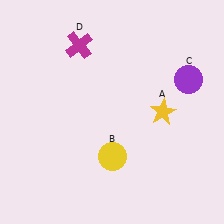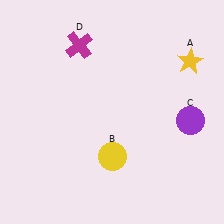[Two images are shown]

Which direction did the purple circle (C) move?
The purple circle (C) moved down.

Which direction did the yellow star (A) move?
The yellow star (A) moved up.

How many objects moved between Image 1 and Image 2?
2 objects moved between the two images.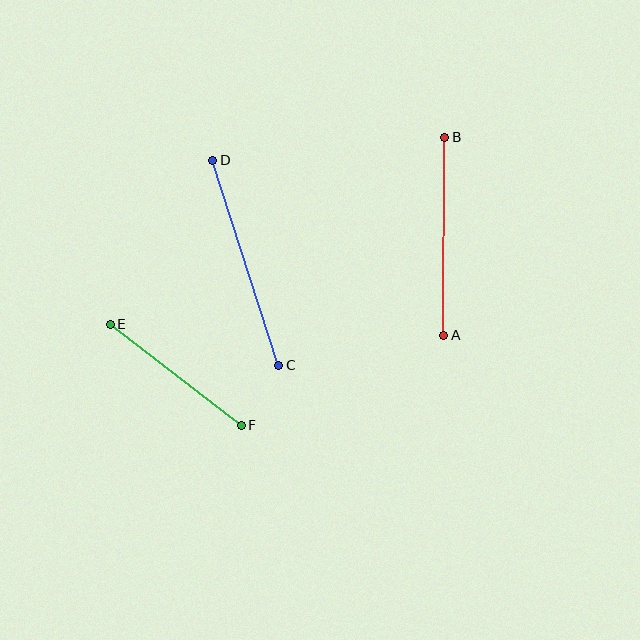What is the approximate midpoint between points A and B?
The midpoint is at approximately (444, 236) pixels.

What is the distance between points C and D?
The distance is approximately 215 pixels.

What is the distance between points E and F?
The distance is approximately 165 pixels.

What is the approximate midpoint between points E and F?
The midpoint is at approximately (176, 375) pixels.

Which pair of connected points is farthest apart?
Points C and D are farthest apart.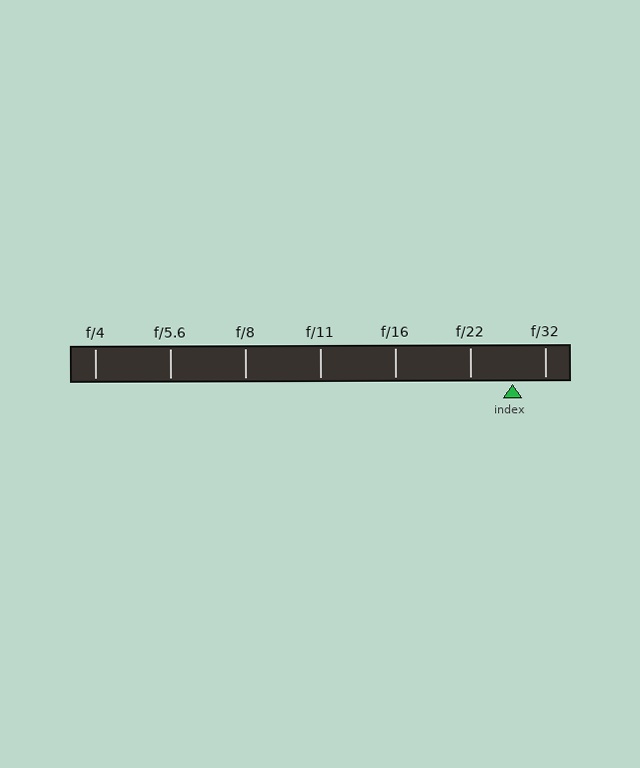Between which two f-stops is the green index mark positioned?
The index mark is between f/22 and f/32.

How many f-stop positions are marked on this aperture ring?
There are 7 f-stop positions marked.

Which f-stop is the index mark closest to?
The index mark is closest to f/32.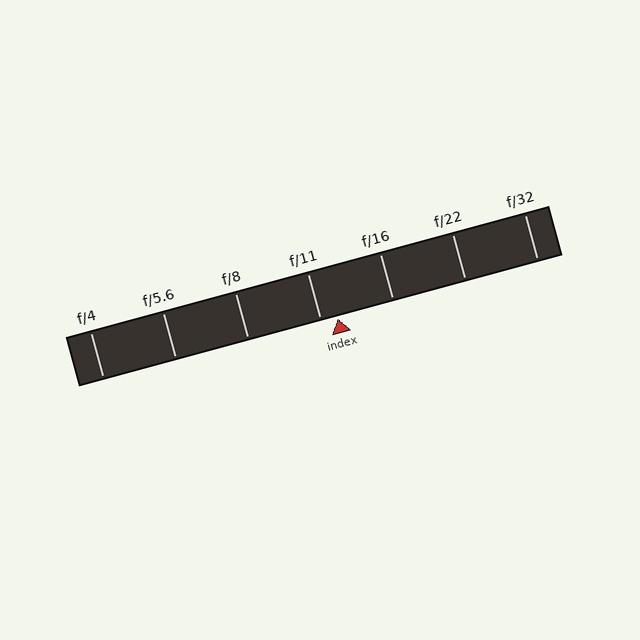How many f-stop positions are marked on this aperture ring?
There are 7 f-stop positions marked.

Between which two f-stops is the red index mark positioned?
The index mark is between f/11 and f/16.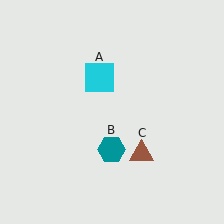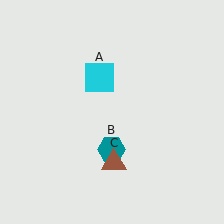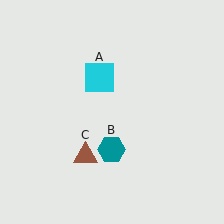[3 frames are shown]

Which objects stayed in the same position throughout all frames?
Cyan square (object A) and teal hexagon (object B) remained stationary.